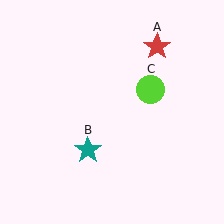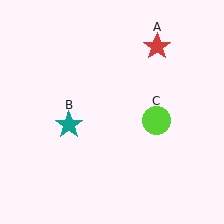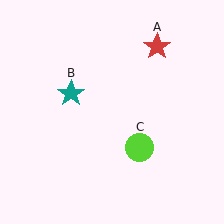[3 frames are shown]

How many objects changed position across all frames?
2 objects changed position: teal star (object B), lime circle (object C).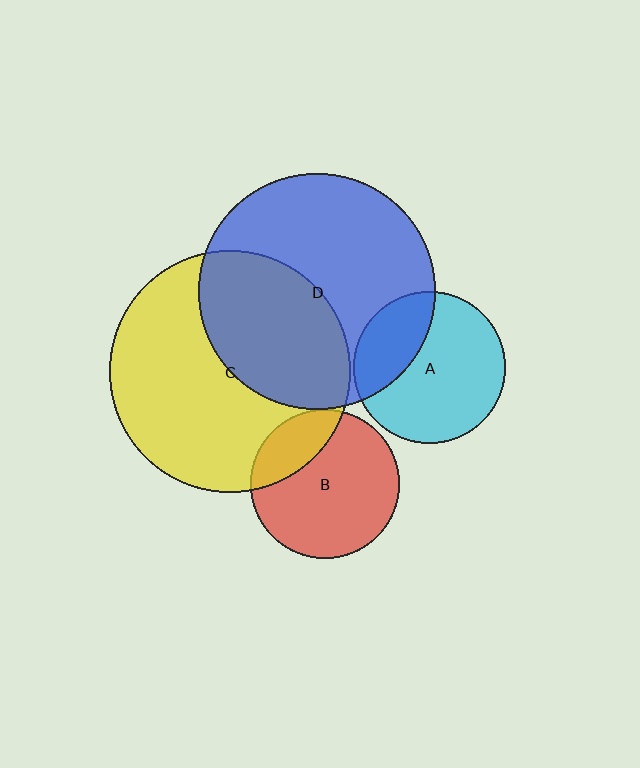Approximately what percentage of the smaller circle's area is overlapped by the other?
Approximately 40%.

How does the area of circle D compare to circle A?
Approximately 2.4 times.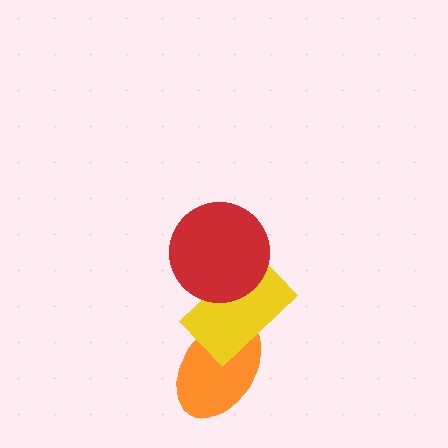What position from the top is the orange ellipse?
The orange ellipse is 3rd from the top.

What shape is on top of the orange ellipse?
The yellow rectangle is on top of the orange ellipse.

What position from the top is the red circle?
The red circle is 1st from the top.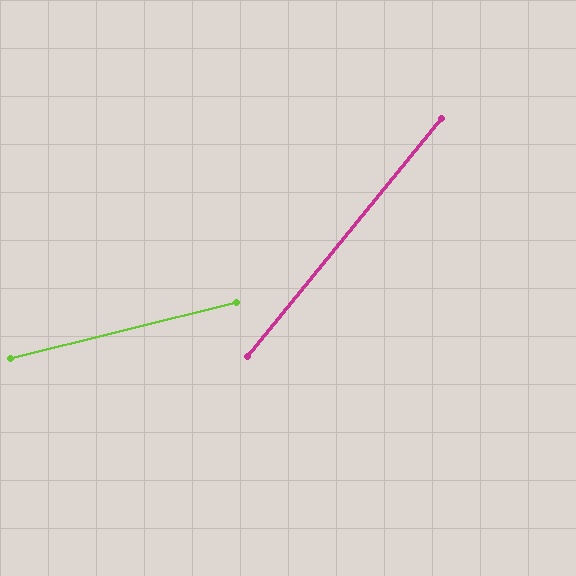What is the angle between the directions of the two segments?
Approximately 37 degrees.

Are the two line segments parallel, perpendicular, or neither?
Neither parallel nor perpendicular — they differ by about 37°.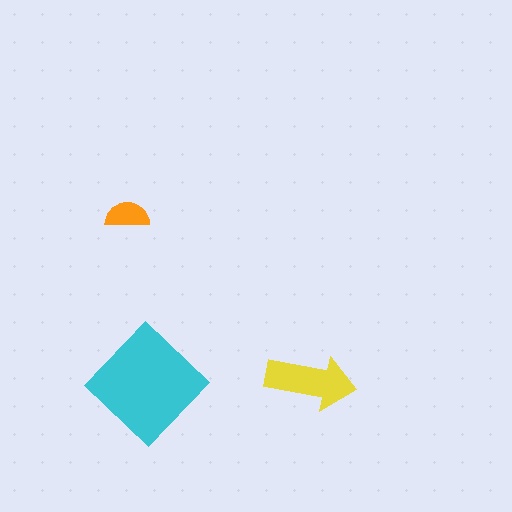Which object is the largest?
The cyan diamond.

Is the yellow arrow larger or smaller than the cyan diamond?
Smaller.